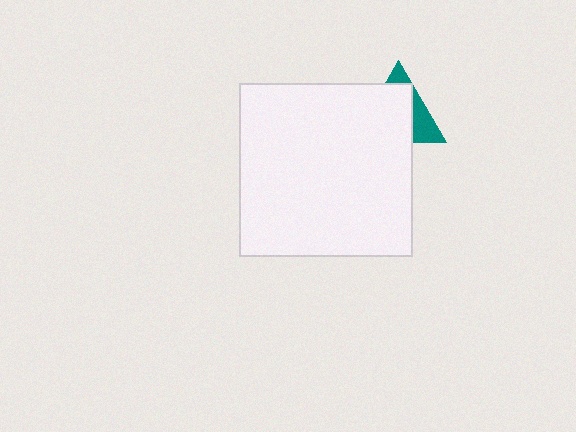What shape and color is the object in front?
The object in front is a white square.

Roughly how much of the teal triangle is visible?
A small part of it is visible (roughly 32%).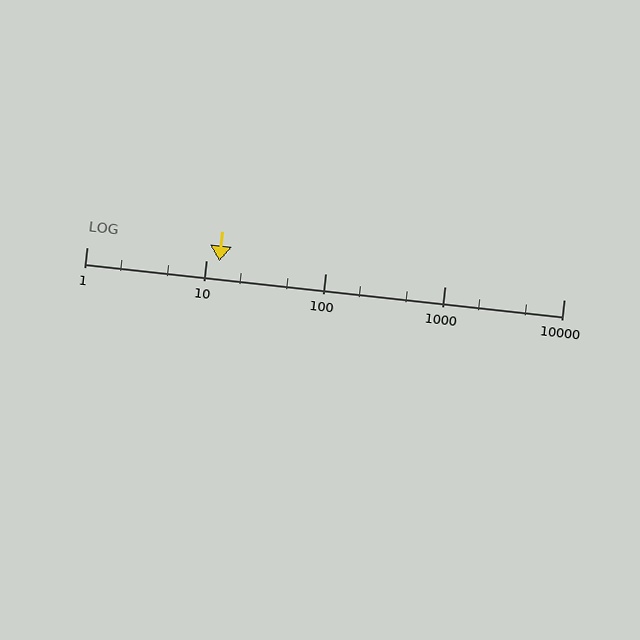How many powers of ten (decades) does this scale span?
The scale spans 4 decades, from 1 to 10000.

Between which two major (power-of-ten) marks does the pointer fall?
The pointer is between 10 and 100.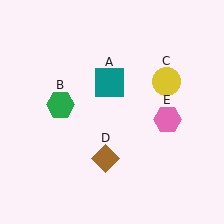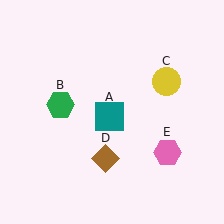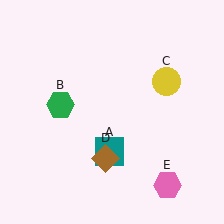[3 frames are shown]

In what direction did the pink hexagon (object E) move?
The pink hexagon (object E) moved down.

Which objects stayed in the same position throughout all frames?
Green hexagon (object B) and yellow circle (object C) and brown diamond (object D) remained stationary.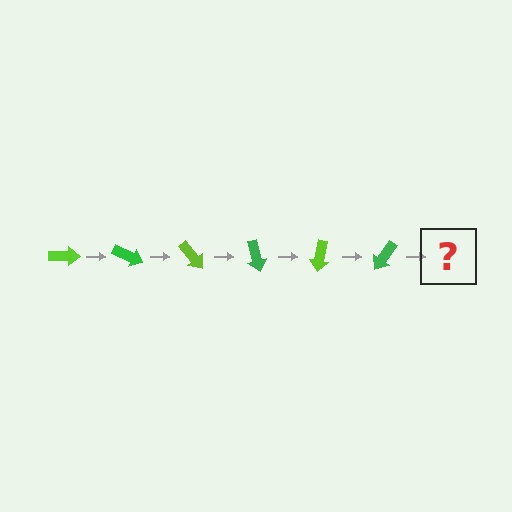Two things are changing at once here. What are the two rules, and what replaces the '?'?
The two rules are that it rotates 25 degrees each step and the color cycles through lime and green. The '?' should be a lime arrow, rotated 150 degrees from the start.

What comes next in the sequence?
The next element should be a lime arrow, rotated 150 degrees from the start.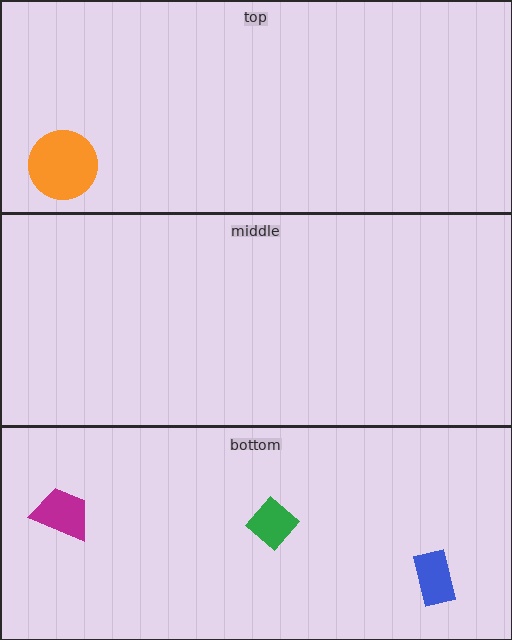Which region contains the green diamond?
The bottom region.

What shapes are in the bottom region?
The green diamond, the magenta trapezoid, the blue rectangle.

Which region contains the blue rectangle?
The bottom region.